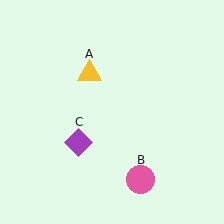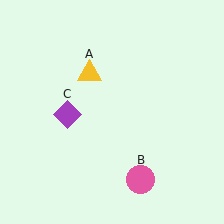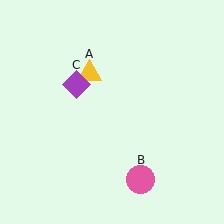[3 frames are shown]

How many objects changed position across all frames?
1 object changed position: purple diamond (object C).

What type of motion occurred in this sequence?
The purple diamond (object C) rotated clockwise around the center of the scene.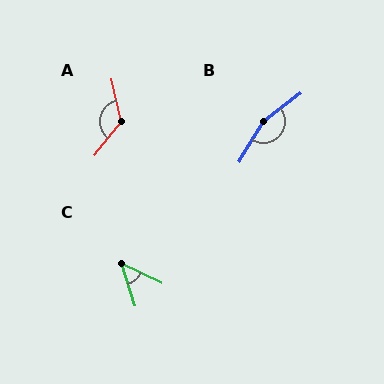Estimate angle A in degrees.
Approximately 130 degrees.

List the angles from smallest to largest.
C (47°), A (130°), B (158°).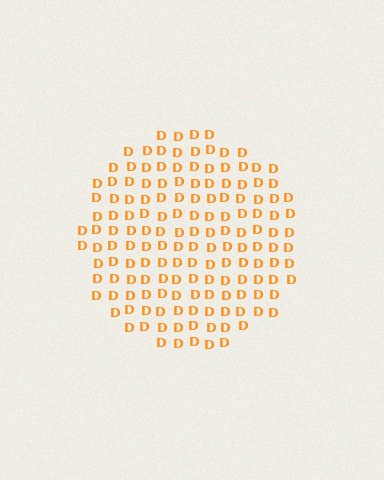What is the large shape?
The large shape is a circle.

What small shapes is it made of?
It is made of small letter D's.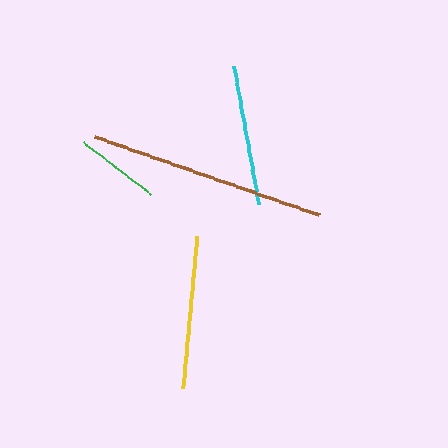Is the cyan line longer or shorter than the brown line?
The brown line is longer than the cyan line.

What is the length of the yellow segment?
The yellow segment is approximately 152 pixels long.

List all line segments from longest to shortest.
From longest to shortest: brown, yellow, cyan, green.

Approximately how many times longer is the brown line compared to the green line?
The brown line is approximately 2.8 times the length of the green line.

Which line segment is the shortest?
The green line is the shortest at approximately 86 pixels.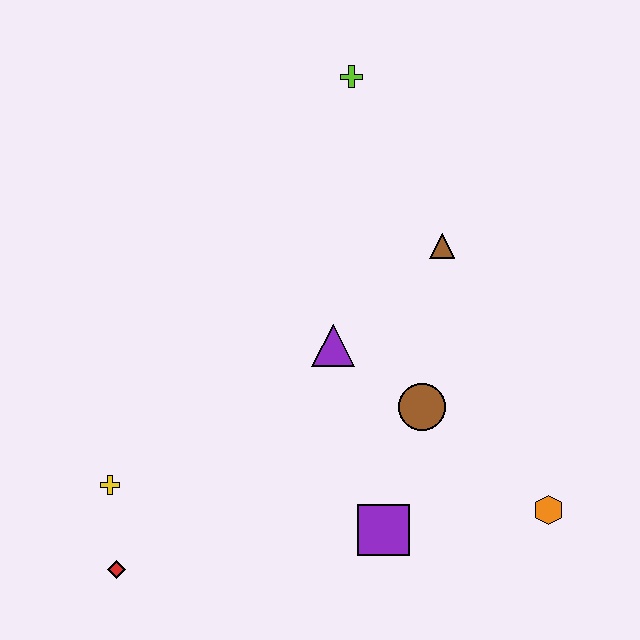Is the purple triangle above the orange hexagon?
Yes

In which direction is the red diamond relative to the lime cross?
The red diamond is below the lime cross.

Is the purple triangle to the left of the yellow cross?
No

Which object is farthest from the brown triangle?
The red diamond is farthest from the brown triangle.